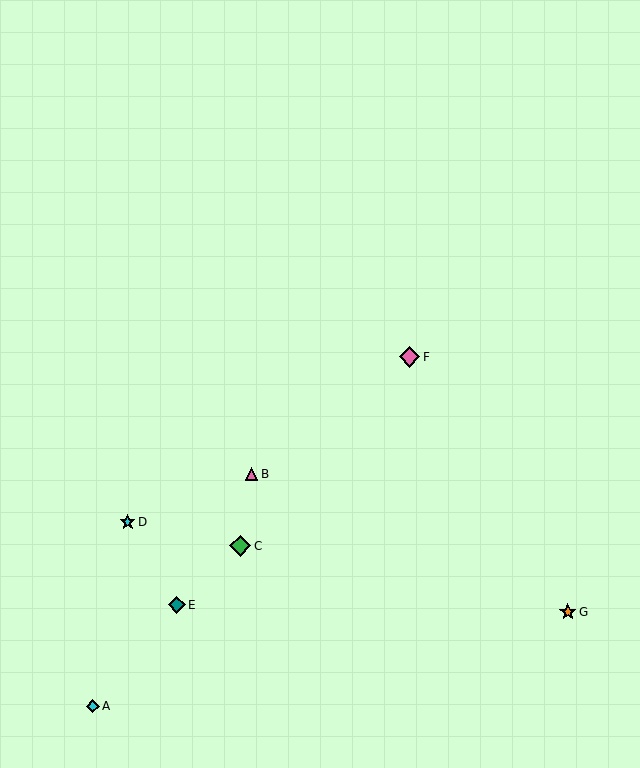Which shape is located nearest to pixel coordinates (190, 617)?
The teal diamond (labeled E) at (177, 605) is nearest to that location.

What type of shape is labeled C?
Shape C is a green diamond.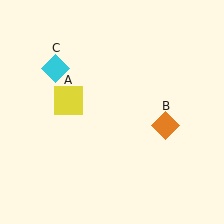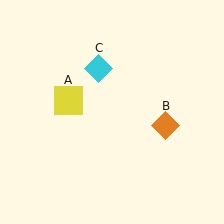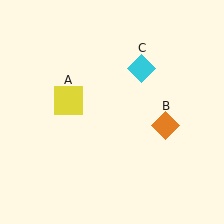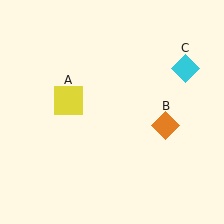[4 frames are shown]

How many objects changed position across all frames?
1 object changed position: cyan diamond (object C).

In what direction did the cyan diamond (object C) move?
The cyan diamond (object C) moved right.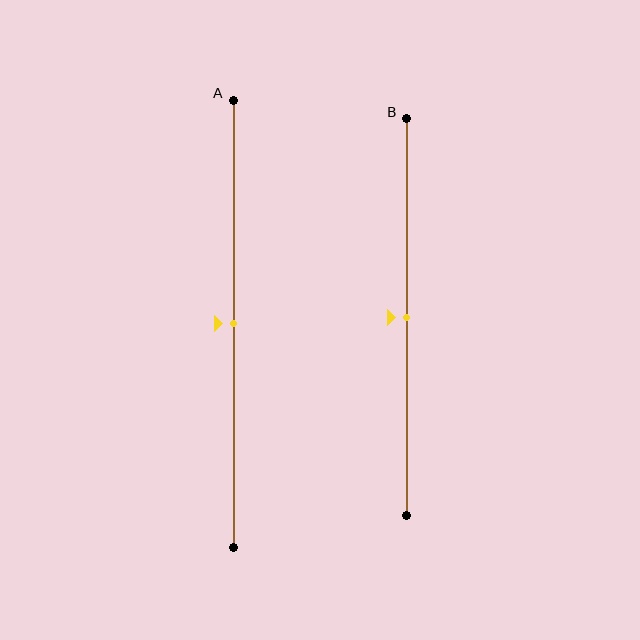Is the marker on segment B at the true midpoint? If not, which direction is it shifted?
Yes, the marker on segment B is at the true midpoint.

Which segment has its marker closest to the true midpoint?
Segment A has its marker closest to the true midpoint.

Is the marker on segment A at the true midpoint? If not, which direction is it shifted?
Yes, the marker on segment A is at the true midpoint.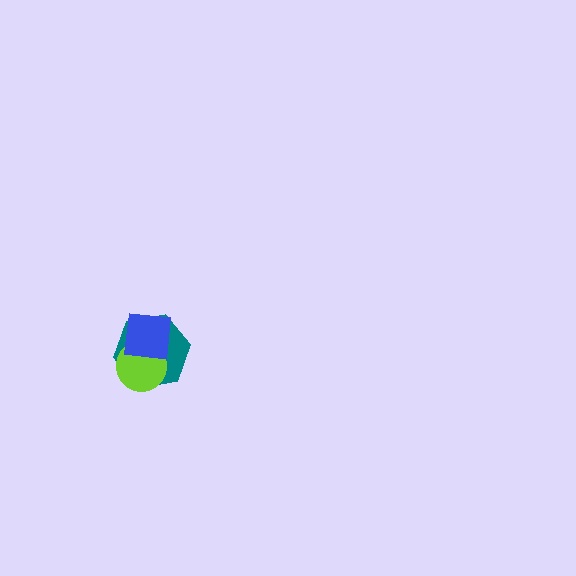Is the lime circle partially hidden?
Yes, it is partially covered by another shape.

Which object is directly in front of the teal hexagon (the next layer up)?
The lime circle is directly in front of the teal hexagon.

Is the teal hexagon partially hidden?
Yes, it is partially covered by another shape.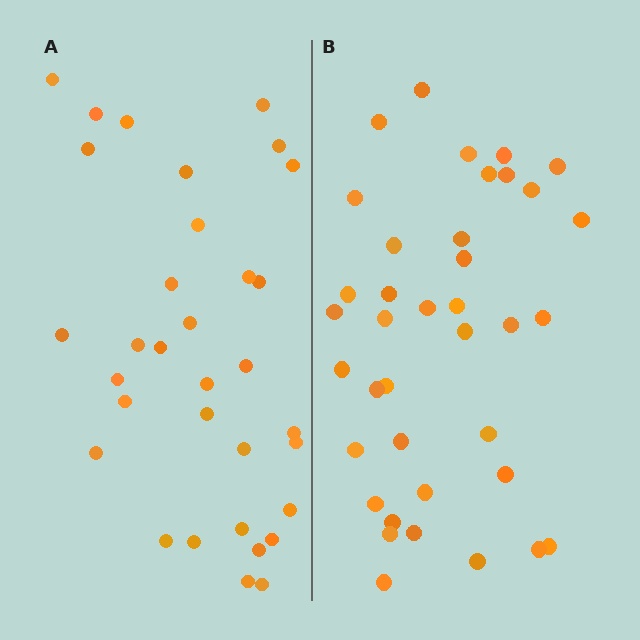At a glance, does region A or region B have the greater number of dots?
Region B (the right region) has more dots.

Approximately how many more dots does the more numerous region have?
Region B has about 5 more dots than region A.